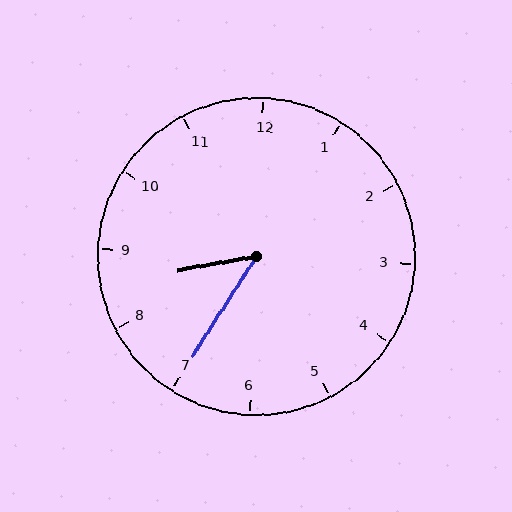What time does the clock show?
8:35.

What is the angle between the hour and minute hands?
Approximately 48 degrees.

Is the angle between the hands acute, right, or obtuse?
It is acute.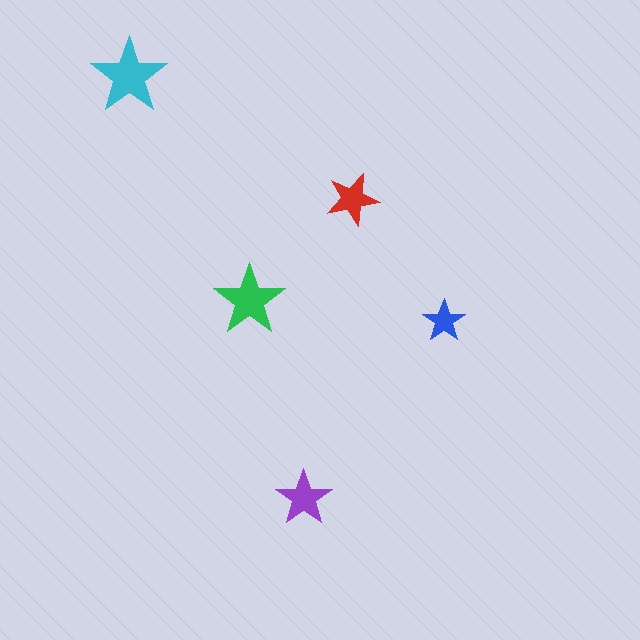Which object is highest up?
The cyan star is topmost.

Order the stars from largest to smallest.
the cyan one, the green one, the purple one, the red one, the blue one.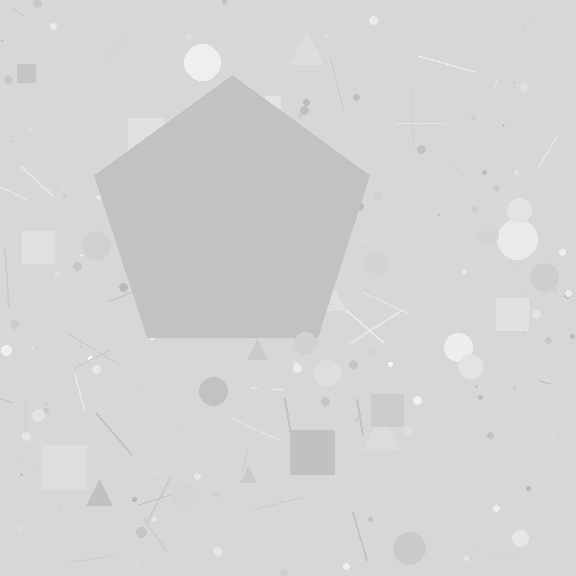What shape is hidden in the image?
A pentagon is hidden in the image.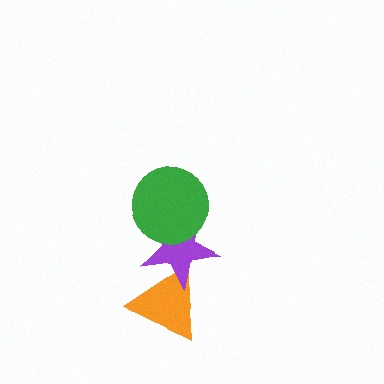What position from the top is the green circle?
The green circle is 1st from the top.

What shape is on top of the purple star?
The green circle is on top of the purple star.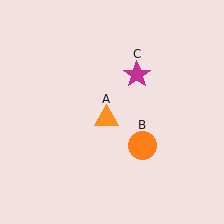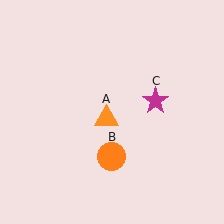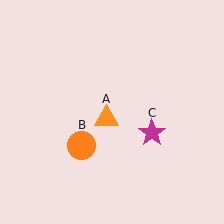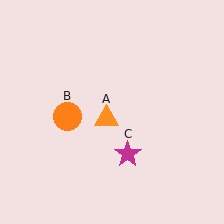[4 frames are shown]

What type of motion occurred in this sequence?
The orange circle (object B), magenta star (object C) rotated clockwise around the center of the scene.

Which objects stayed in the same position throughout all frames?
Orange triangle (object A) remained stationary.